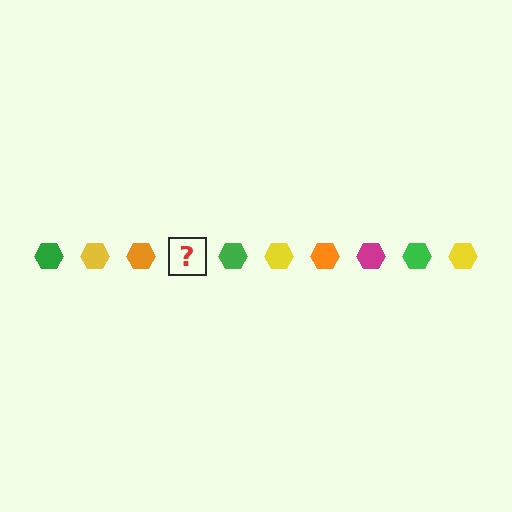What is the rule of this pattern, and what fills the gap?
The rule is that the pattern cycles through green, yellow, orange, magenta hexagons. The gap should be filled with a magenta hexagon.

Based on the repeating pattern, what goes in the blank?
The blank should be a magenta hexagon.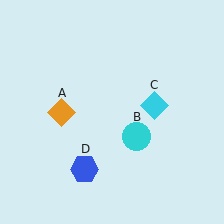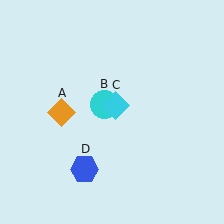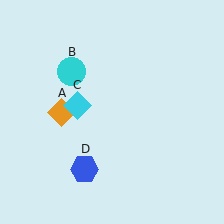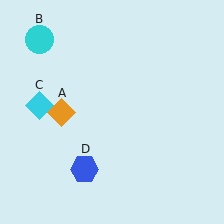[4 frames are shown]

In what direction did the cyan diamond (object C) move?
The cyan diamond (object C) moved left.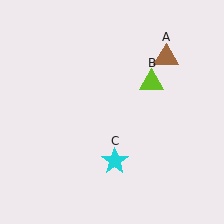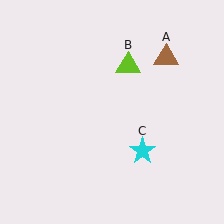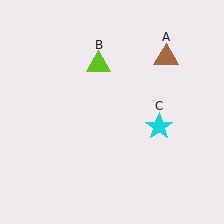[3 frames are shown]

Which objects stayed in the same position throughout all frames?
Brown triangle (object A) remained stationary.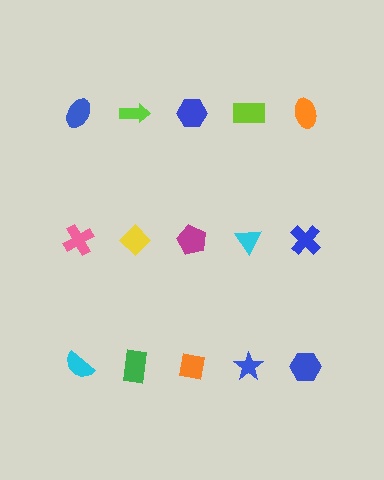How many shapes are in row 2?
5 shapes.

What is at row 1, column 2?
A lime arrow.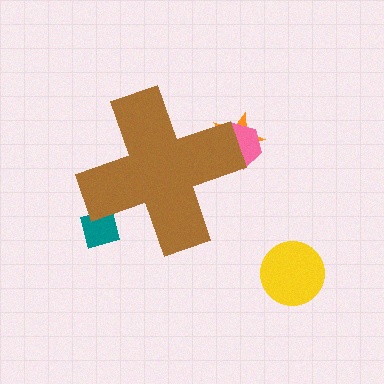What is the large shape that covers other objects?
A brown cross.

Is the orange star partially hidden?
Yes, the orange star is partially hidden behind the brown cross.